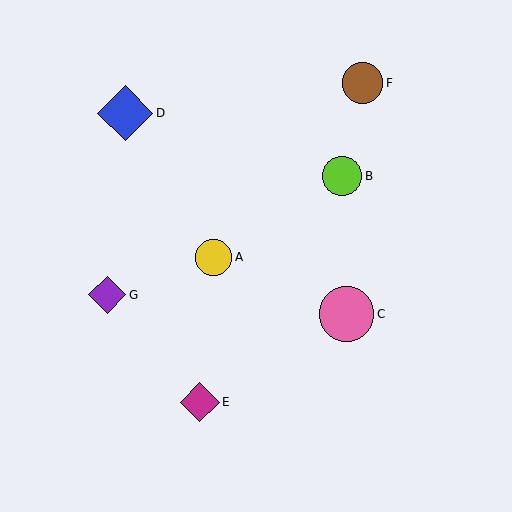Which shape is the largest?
The blue diamond (labeled D) is the largest.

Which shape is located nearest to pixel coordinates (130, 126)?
The blue diamond (labeled D) at (125, 113) is nearest to that location.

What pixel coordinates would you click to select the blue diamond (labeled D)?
Click at (125, 113) to select the blue diamond D.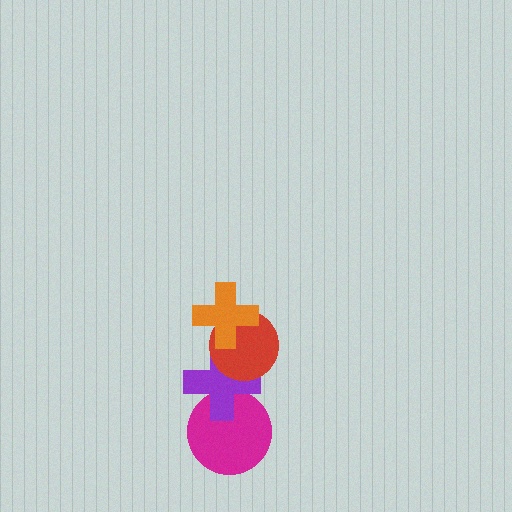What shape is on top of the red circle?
The orange cross is on top of the red circle.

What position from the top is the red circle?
The red circle is 2nd from the top.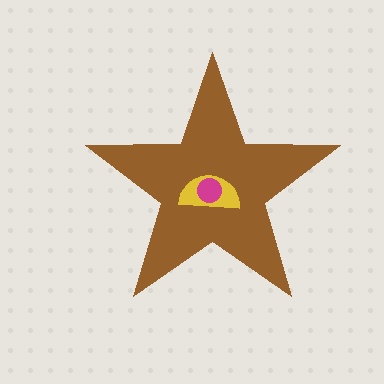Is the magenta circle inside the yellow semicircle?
Yes.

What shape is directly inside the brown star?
The yellow semicircle.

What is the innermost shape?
The magenta circle.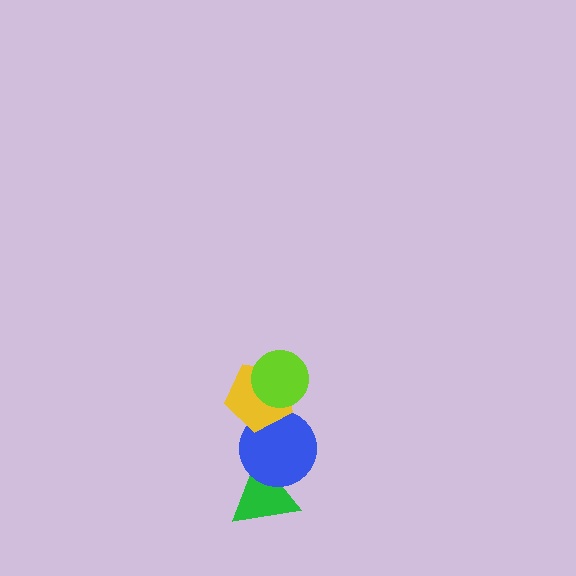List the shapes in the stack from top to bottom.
From top to bottom: the lime circle, the yellow pentagon, the blue circle, the green triangle.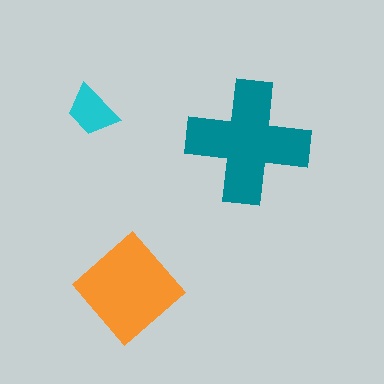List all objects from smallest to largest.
The cyan trapezoid, the orange diamond, the teal cross.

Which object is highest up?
The cyan trapezoid is topmost.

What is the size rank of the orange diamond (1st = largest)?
2nd.